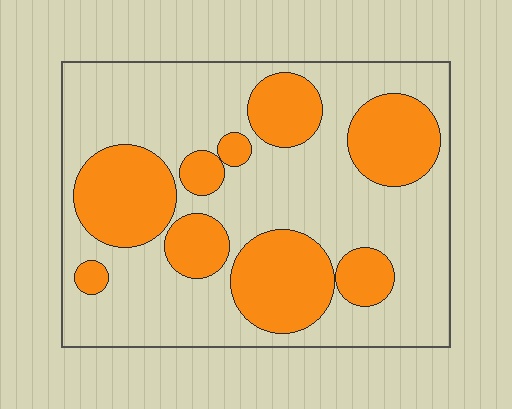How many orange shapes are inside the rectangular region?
9.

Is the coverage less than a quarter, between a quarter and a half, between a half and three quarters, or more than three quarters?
Between a quarter and a half.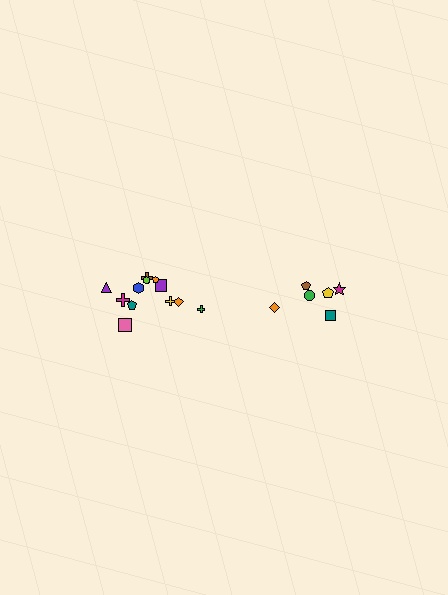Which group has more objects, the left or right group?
The left group.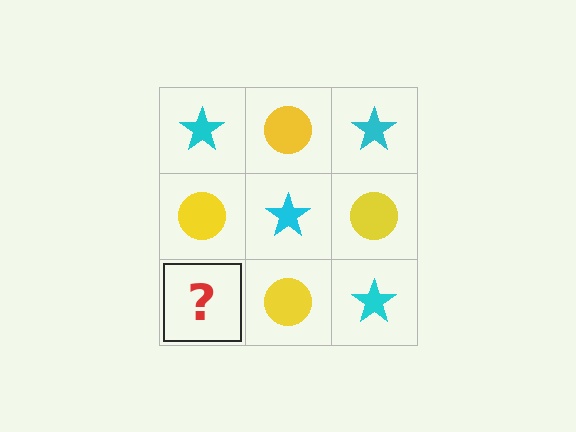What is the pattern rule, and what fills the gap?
The rule is that it alternates cyan star and yellow circle in a checkerboard pattern. The gap should be filled with a cyan star.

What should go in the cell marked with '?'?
The missing cell should contain a cyan star.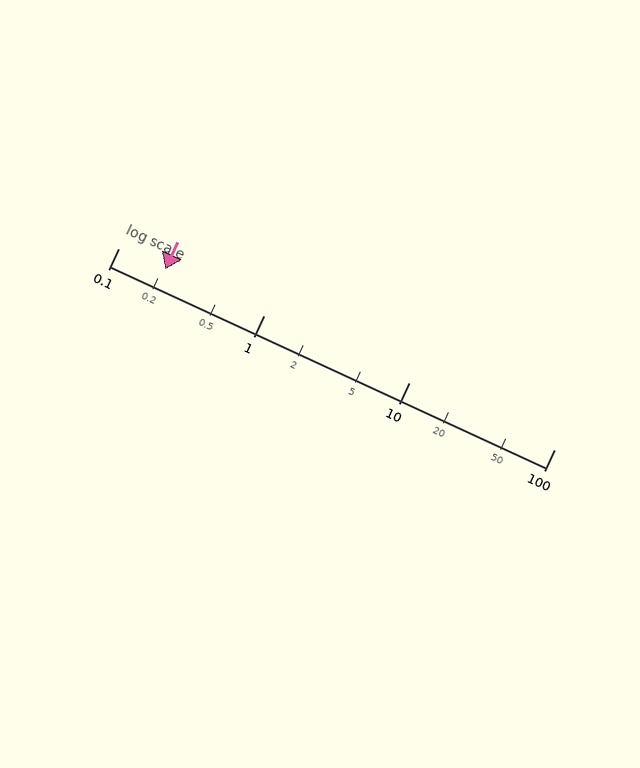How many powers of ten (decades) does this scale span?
The scale spans 3 decades, from 0.1 to 100.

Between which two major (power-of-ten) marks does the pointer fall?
The pointer is between 0.1 and 1.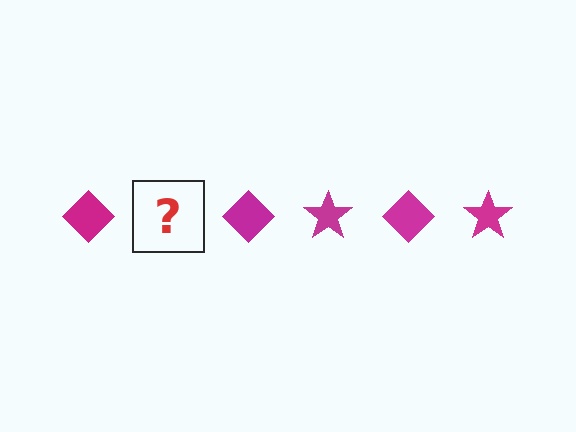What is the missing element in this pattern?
The missing element is a magenta star.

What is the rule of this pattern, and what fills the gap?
The rule is that the pattern cycles through diamond, star shapes in magenta. The gap should be filled with a magenta star.